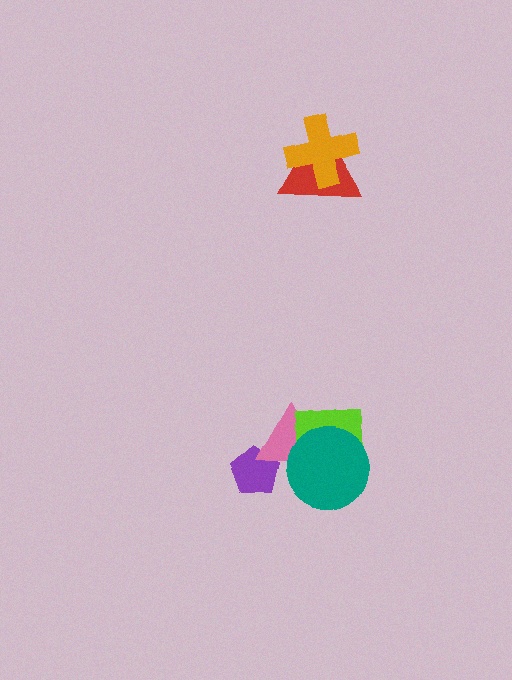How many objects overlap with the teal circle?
2 objects overlap with the teal circle.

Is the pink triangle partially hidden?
Yes, it is partially covered by another shape.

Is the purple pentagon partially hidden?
Yes, it is partially covered by another shape.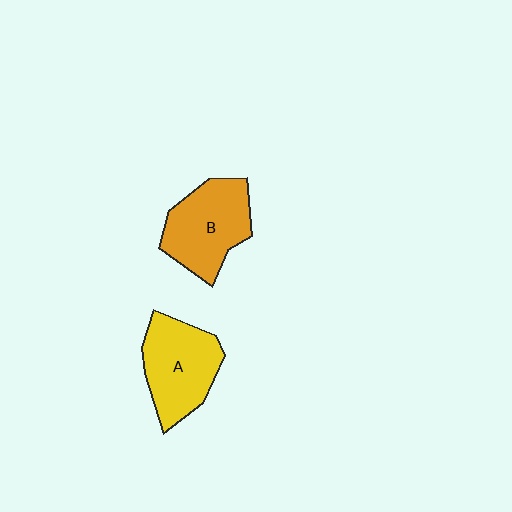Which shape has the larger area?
Shape B (orange).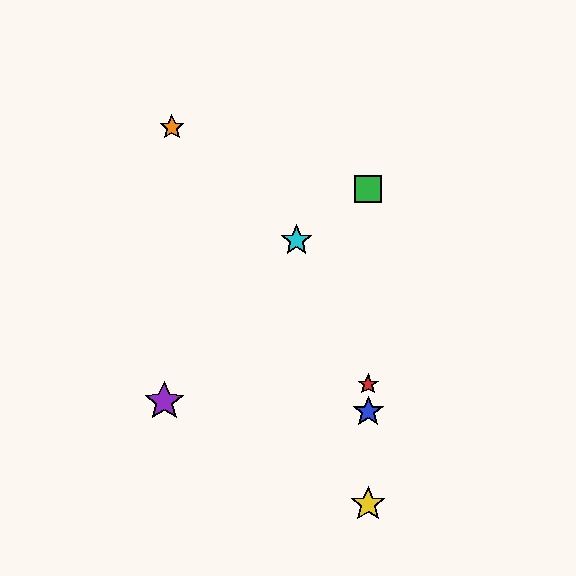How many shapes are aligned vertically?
4 shapes (the red star, the blue star, the green square, the yellow star) are aligned vertically.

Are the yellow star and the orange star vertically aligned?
No, the yellow star is at x≈368 and the orange star is at x≈172.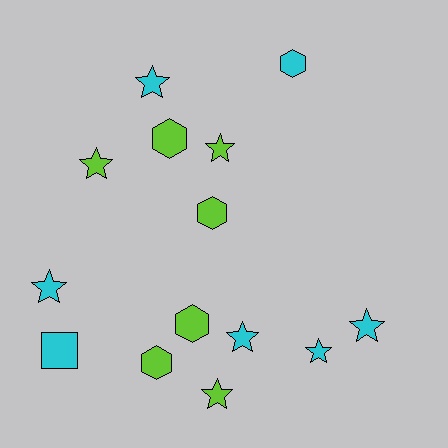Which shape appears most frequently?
Star, with 8 objects.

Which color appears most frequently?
Cyan, with 7 objects.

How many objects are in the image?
There are 14 objects.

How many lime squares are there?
There are no lime squares.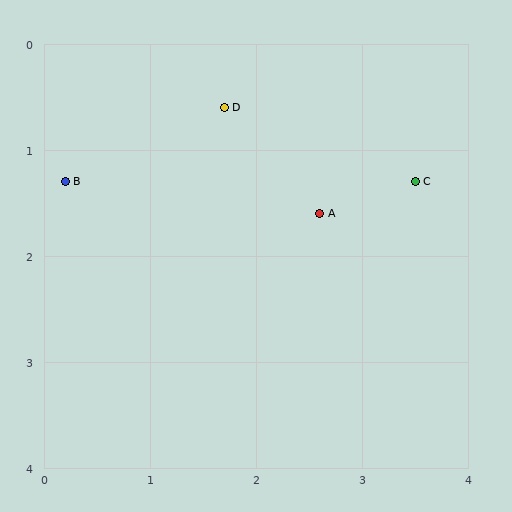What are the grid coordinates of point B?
Point B is at approximately (0.2, 1.3).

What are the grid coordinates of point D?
Point D is at approximately (1.7, 0.6).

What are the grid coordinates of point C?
Point C is at approximately (3.5, 1.3).